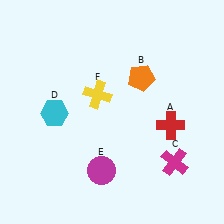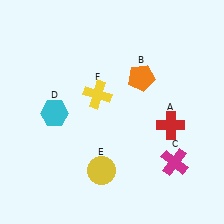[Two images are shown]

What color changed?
The circle (E) changed from magenta in Image 1 to yellow in Image 2.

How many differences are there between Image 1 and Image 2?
There is 1 difference between the two images.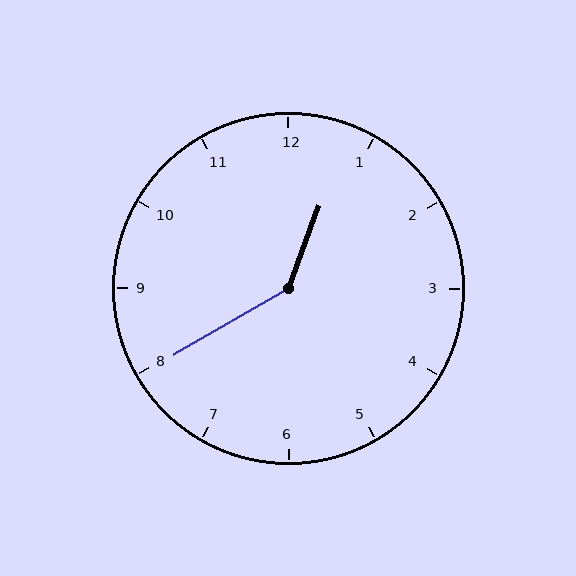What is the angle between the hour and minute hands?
Approximately 140 degrees.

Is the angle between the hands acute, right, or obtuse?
It is obtuse.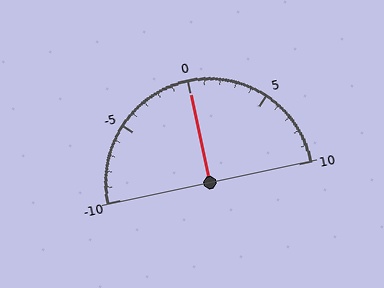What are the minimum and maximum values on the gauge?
The gauge ranges from -10 to 10.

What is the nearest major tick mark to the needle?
The nearest major tick mark is 0.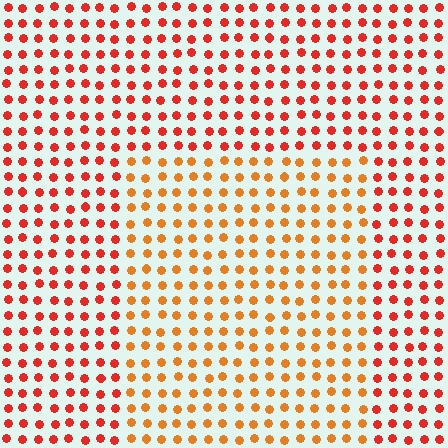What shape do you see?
I see a rectangle.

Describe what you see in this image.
The image is filled with small red elements in a uniform arrangement. A rectangle-shaped region is visible where the elements are tinted to a slightly different hue, forming a subtle color boundary.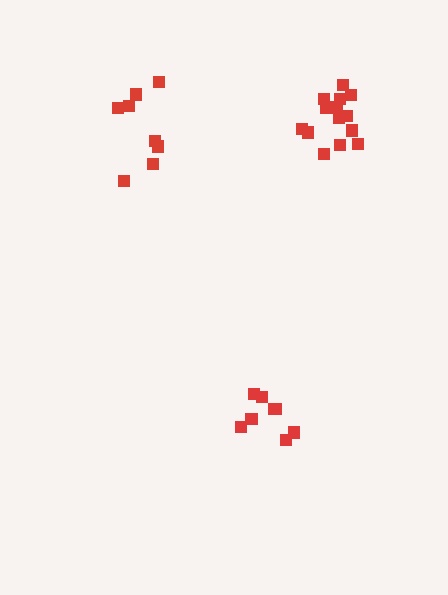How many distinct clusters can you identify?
There are 3 distinct clusters.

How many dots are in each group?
Group 1: 8 dots, Group 2: 8 dots, Group 3: 14 dots (30 total).